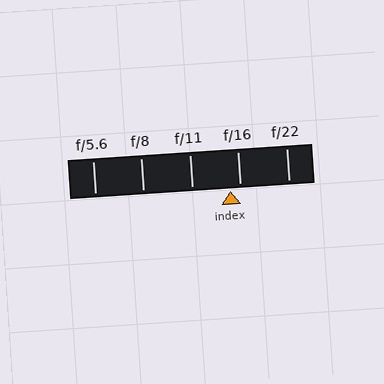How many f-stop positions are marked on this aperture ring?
There are 5 f-stop positions marked.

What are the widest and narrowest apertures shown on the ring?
The widest aperture shown is f/5.6 and the narrowest is f/22.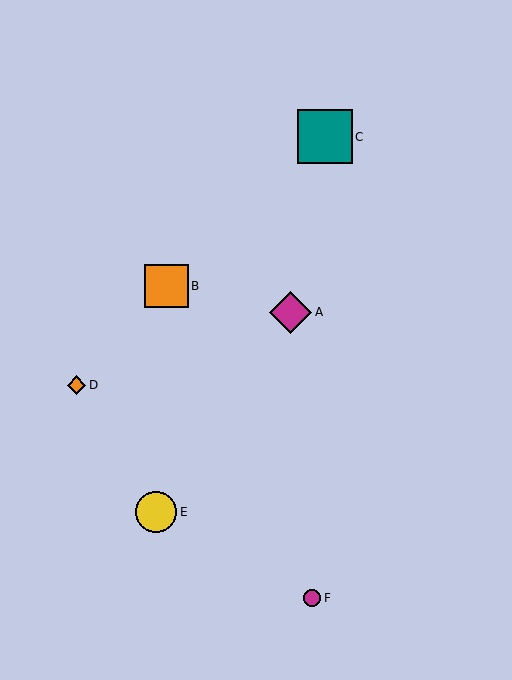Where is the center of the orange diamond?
The center of the orange diamond is at (77, 385).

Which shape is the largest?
The teal square (labeled C) is the largest.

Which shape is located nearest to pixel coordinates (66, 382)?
The orange diamond (labeled D) at (77, 385) is nearest to that location.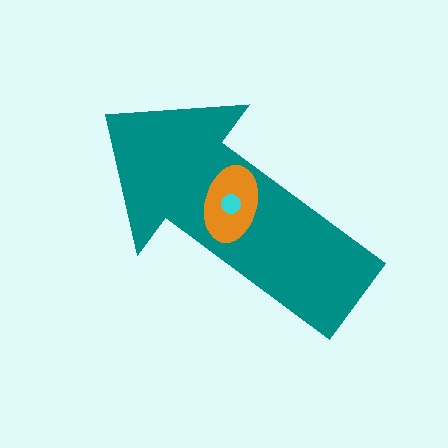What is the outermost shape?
The teal arrow.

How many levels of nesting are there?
3.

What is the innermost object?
The cyan circle.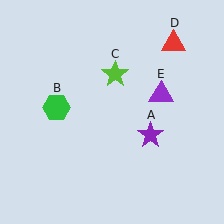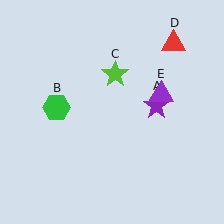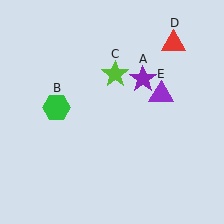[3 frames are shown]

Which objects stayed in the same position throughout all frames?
Green hexagon (object B) and lime star (object C) and red triangle (object D) and purple triangle (object E) remained stationary.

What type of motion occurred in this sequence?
The purple star (object A) rotated counterclockwise around the center of the scene.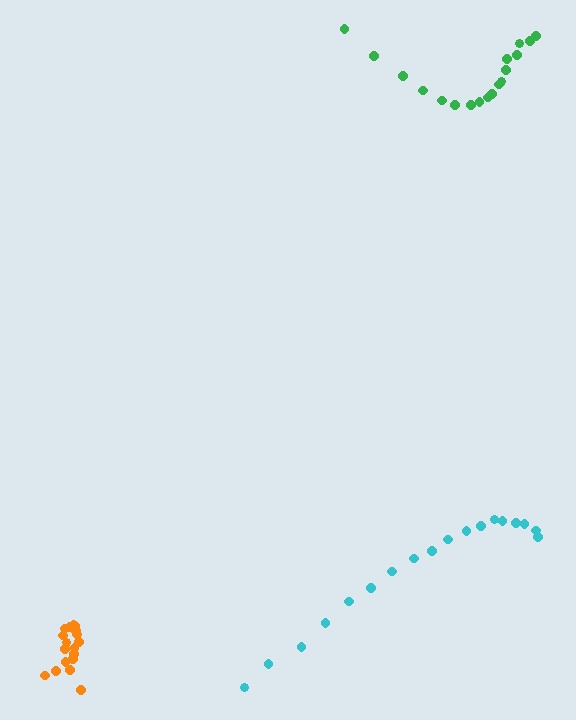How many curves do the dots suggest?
There are 3 distinct paths.